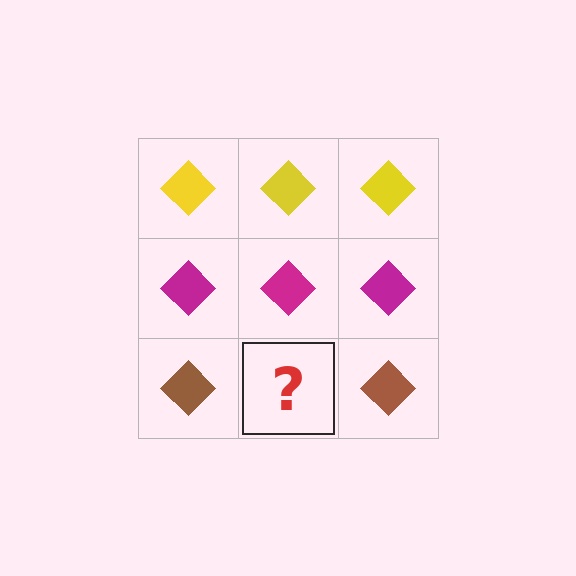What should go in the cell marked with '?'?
The missing cell should contain a brown diamond.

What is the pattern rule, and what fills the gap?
The rule is that each row has a consistent color. The gap should be filled with a brown diamond.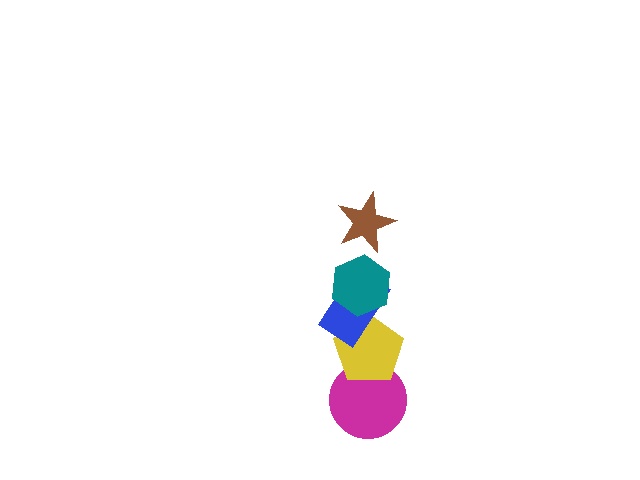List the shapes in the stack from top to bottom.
From top to bottom: the brown star, the teal hexagon, the blue rectangle, the yellow pentagon, the magenta circle.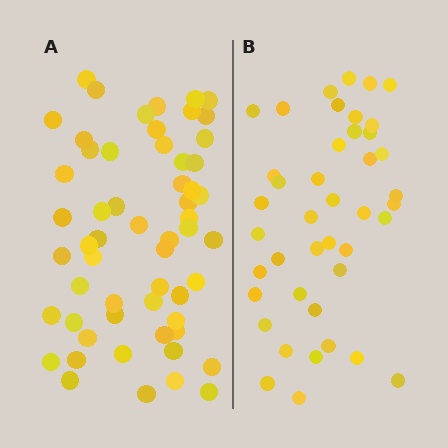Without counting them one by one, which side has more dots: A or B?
Region A (the left region) has more dots.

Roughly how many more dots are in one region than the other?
Region A has approximately 15 more dots than region B.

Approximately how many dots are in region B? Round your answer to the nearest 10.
About 40 dots. (The exact count is 42, which rounds to 40.)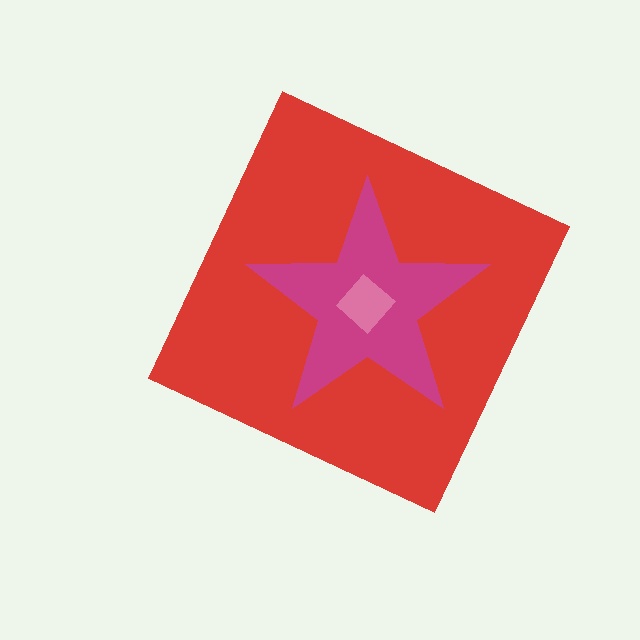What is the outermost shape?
The red diamond.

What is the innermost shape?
The pink diamond.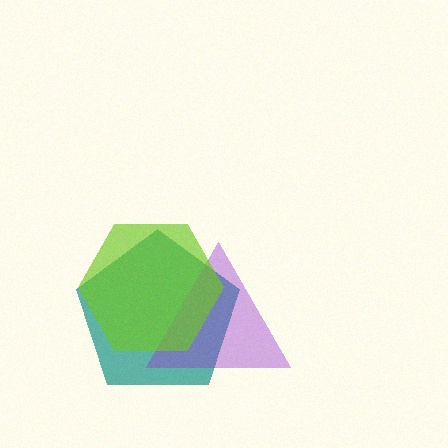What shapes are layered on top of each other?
The layered shapes are: a teal pentagon, a purple triangle, a lime hexagon.